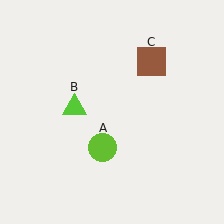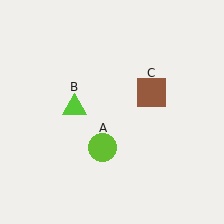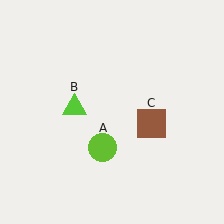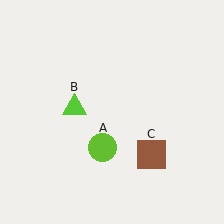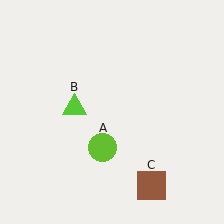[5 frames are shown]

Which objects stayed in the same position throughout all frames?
Lime circle (object A) and lime triangle (object B) remained stationary.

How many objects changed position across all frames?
1 object changed position: brown square (object C).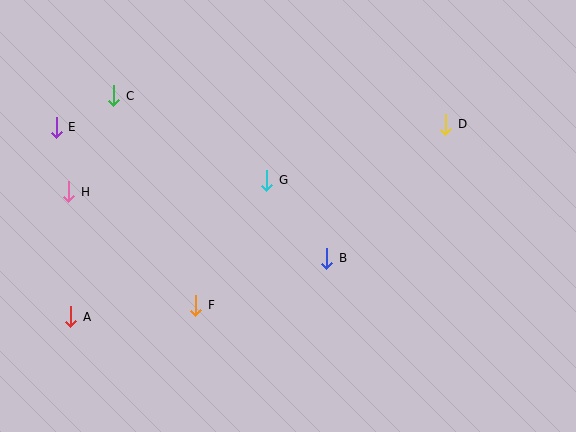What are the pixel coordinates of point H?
Point H is at (69, 192).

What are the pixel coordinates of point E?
Point E is at (56, 127).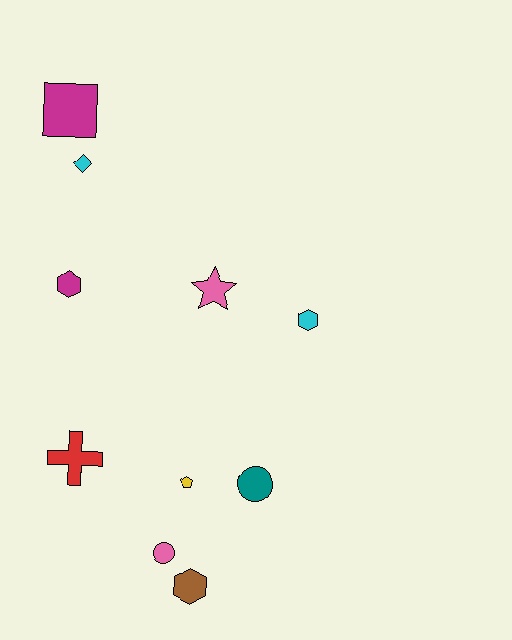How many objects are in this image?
There are 10 objects.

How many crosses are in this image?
There is 1 cross.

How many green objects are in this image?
There are no green objects.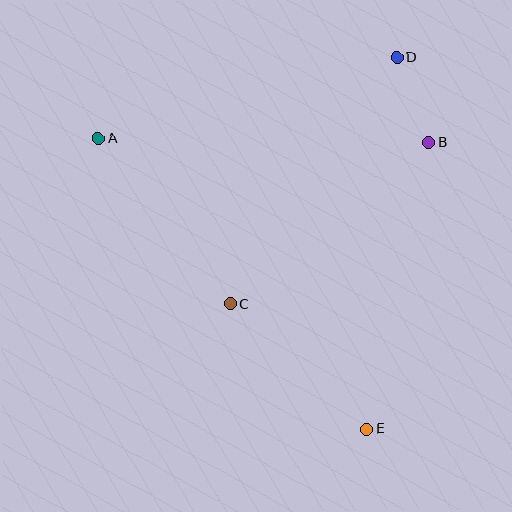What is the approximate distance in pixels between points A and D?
The distance between A and D is approximately 309 pixels.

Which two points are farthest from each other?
Points A and E are farthest from each other.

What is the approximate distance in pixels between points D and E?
The distance between D and E is approximately 373 pixels.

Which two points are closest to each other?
Points B and D are closest to each other.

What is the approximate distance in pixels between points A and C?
The distance between A and C is approximately 212 pixels.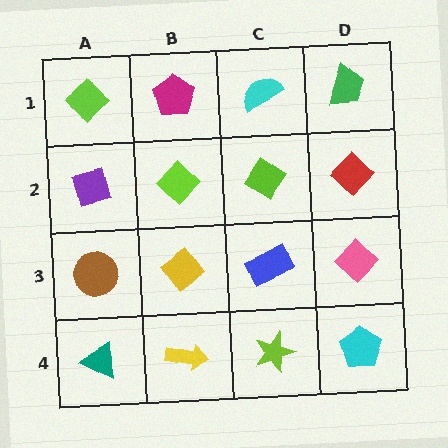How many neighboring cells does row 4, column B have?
3.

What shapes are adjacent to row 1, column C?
A lime diamond (row 2, column C), a magenta pentagon (row 1, column B), a green trapezoid (row 1, column D).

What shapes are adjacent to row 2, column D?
A green trapezoid (row 1, column D), a pink diamond (row 3, column D), a lime diamond (row 2, column C).